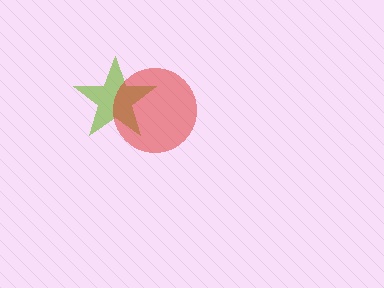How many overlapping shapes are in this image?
There are 2 overlapping shapes in the image.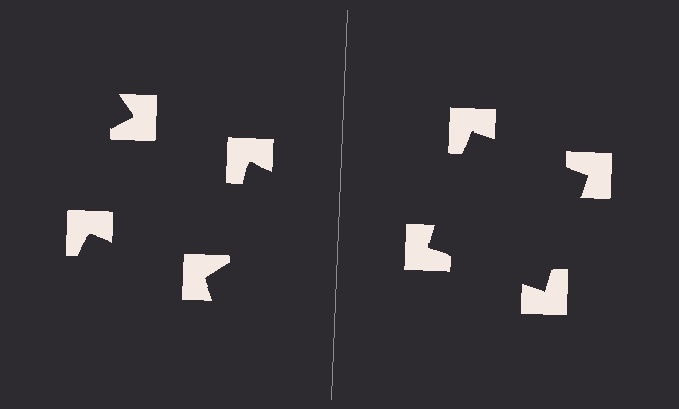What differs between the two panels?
The notched squares are positioned identically on both sides; only the wedge orientations differ. On the right they align to a square; on the left they are misaligned.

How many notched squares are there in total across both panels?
8 — 4 on each side.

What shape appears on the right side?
An illusory square.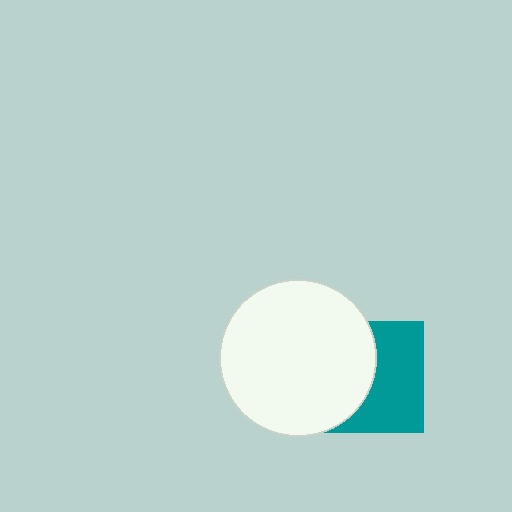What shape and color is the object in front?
The object in front is a white circle.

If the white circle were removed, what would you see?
You would see the complete teal square.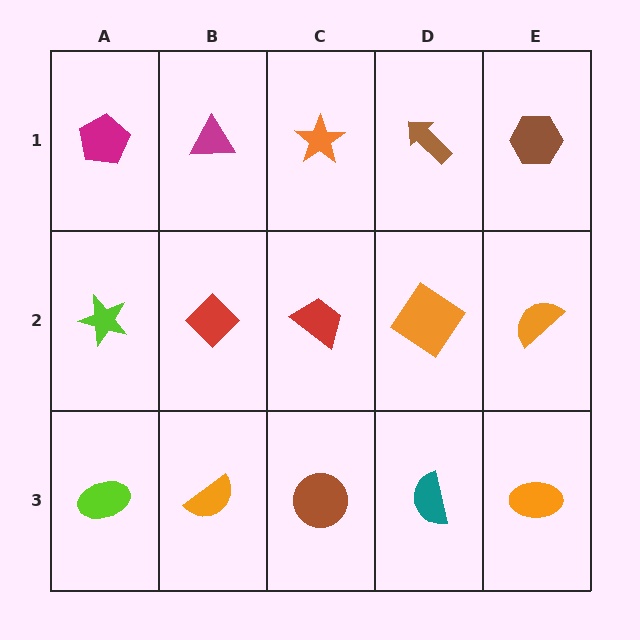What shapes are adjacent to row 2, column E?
A brown hexagon (row 1, column E), an orange ellipse (row 3, column E), an orange diamond (row 2, column D).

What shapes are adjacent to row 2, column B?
A magenta triangle (row 1, column B), an orange semicircle (row 3, column B), a lime star (row 2, column A), a red trapezoid (row 2, column C).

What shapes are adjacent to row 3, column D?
An orange diamond (row 2, column D), a brown circle (row 3, column C), an orange ellipse (row 3, column E).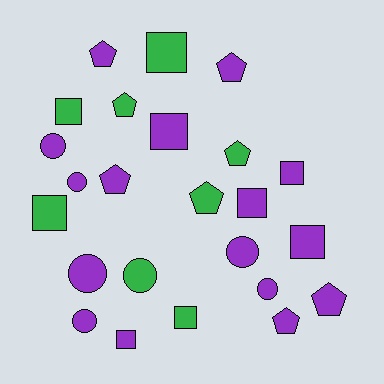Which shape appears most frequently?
Square, with 9 objects.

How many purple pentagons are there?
There are 5 purple pentagons.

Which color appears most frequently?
Purple, with 16 objects.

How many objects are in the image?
There are 24 objects.